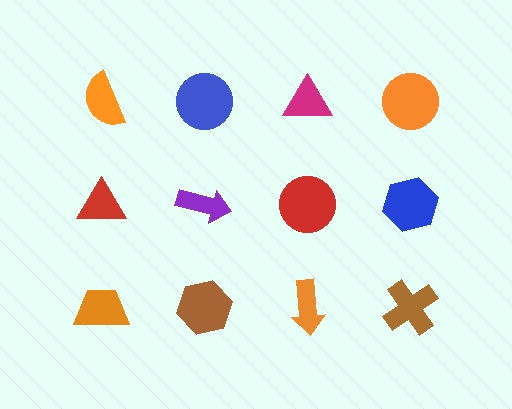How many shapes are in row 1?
4 shapes.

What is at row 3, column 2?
A brown hexagon.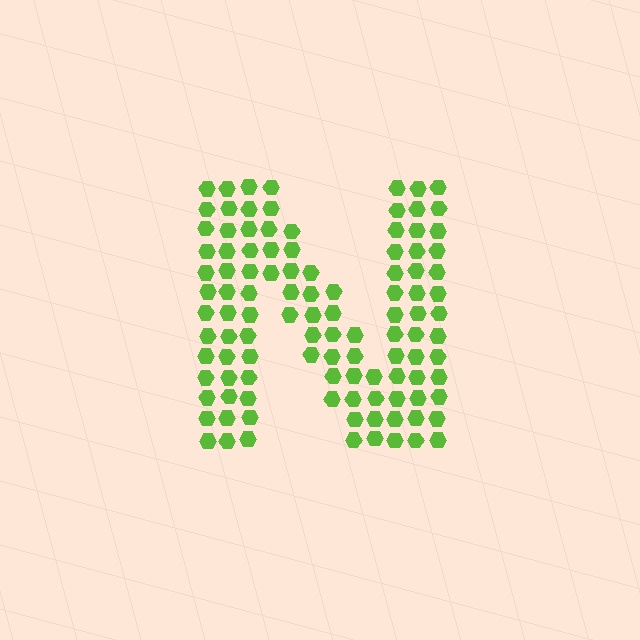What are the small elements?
The small elements are hexagons.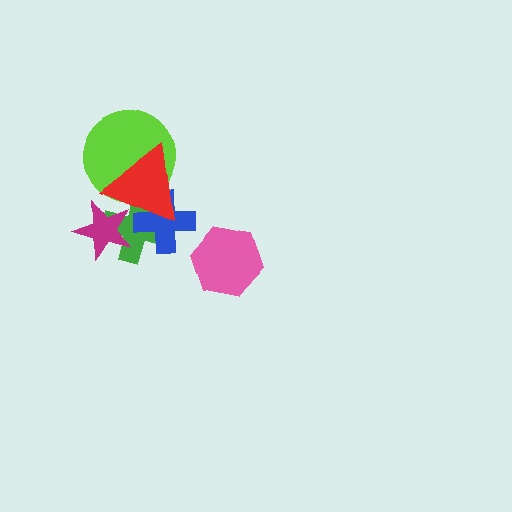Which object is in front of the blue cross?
The red triangle is in front of the blue cross.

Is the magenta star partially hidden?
Yes, it is partially covered by another shape.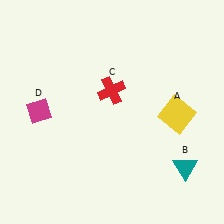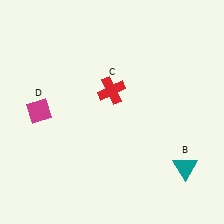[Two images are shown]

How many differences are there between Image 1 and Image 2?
There is 1 difference between the two images.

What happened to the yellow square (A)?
The yellow square (A) was removed in Image 2. It was in the bottom-right area of Image 1.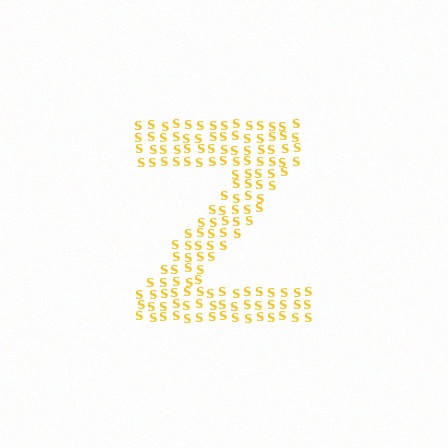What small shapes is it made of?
It is made of small letter S's.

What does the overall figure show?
The overall figure shows the letter Z.